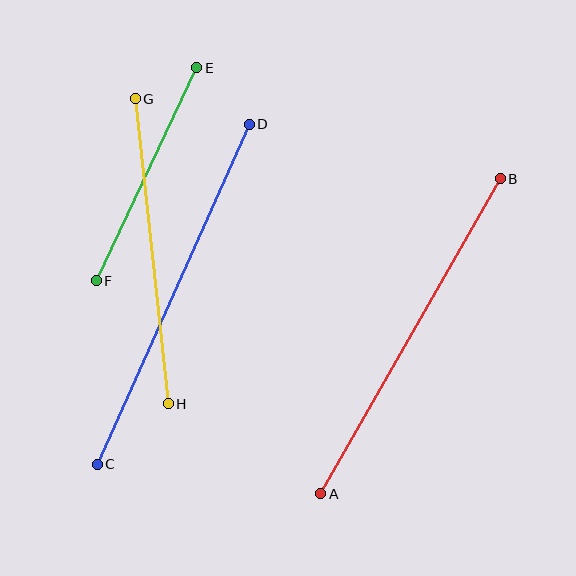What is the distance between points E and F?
The distance is approximately 235 pixels.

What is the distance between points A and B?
The distance is approximately 363 pixels.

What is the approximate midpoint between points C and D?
The midpoint is at approximately (173, 294) pixels.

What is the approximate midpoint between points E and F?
The midpoint is at approximately (146, 174) pixels.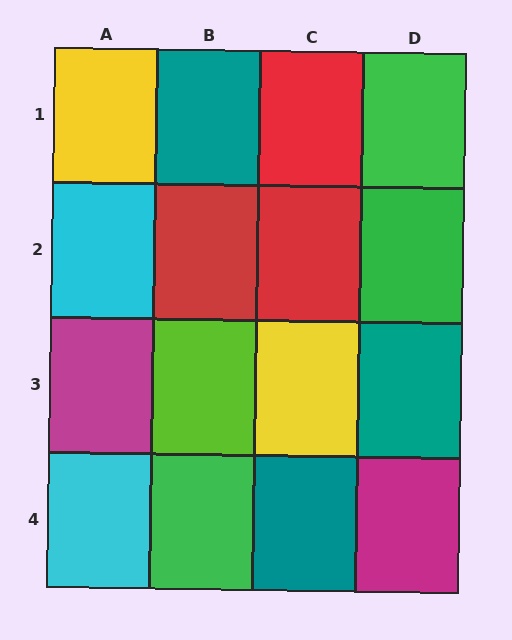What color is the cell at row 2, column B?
Red.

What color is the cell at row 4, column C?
Teal.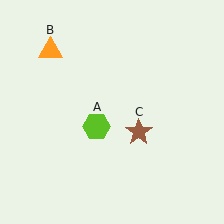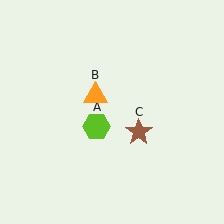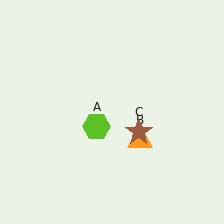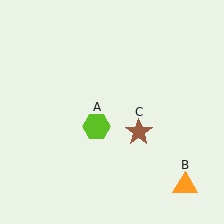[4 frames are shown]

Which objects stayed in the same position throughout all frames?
Lime hexagon (object A) and brown star (object C) remained stationary.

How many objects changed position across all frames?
1 object changed position: orange triangle (object B).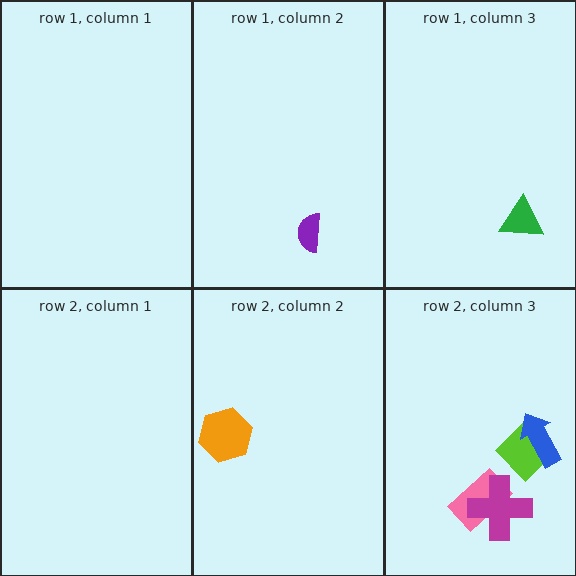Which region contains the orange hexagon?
The row 2, column 2 region.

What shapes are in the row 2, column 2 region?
The orange hexagon.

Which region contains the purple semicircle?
The row 1, column 2 region.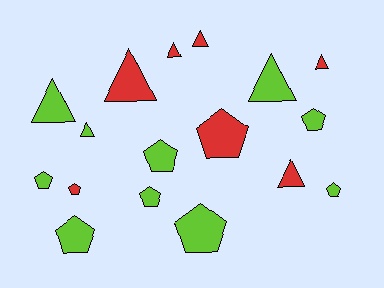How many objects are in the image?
There are 17 objects.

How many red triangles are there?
There are 5 red triangles.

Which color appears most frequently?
Lime, with 10 objects.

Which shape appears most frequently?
Pentagon, with 9 objects.